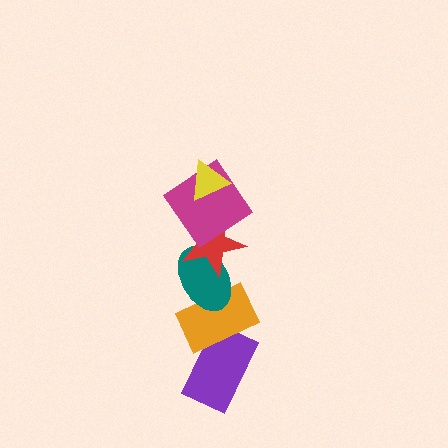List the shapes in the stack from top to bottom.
From top to bottom: the yellow triangle, the magenta diamond, the red star, the teal ellipse, the orange rectangle, the purple rectangle.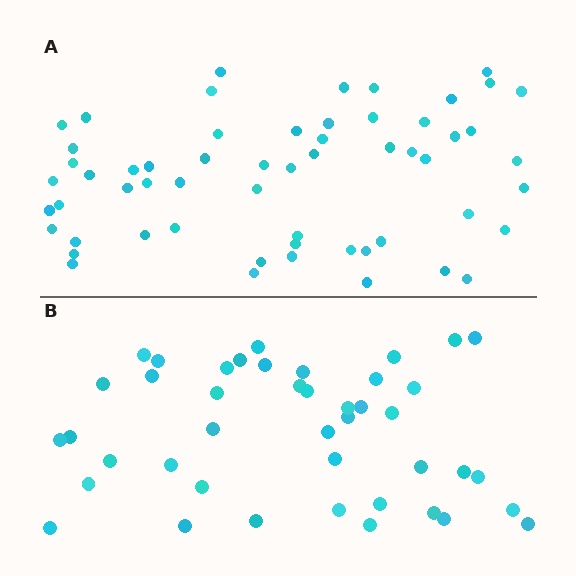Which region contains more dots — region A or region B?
Region A (the top region) has more dots.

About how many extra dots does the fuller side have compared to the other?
Region A has approximately 15 more dots than region B.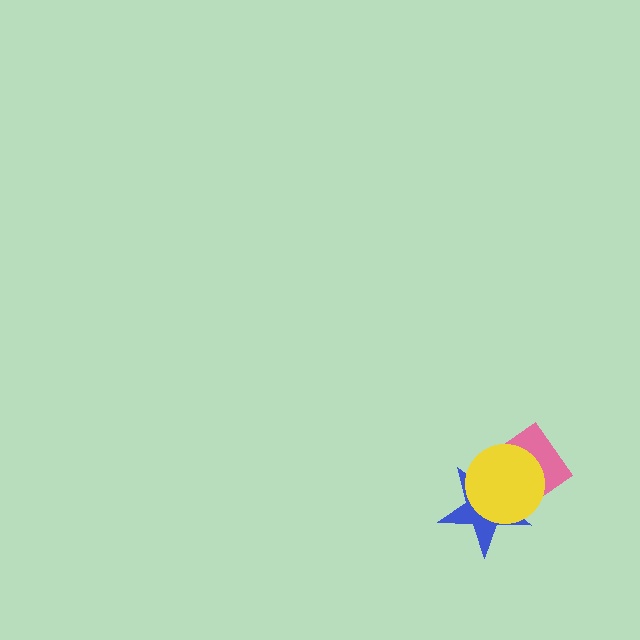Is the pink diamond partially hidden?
Yes, it is partially covered by another shape.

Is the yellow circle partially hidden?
No, no other shape covers it.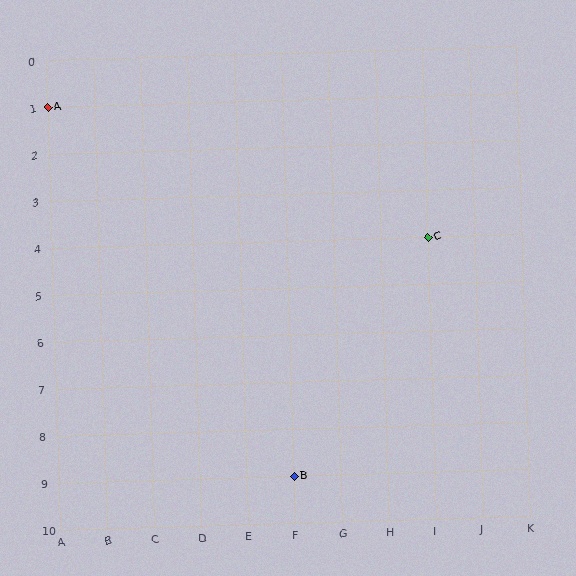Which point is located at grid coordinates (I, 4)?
Point C is at (I, 4).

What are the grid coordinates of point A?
Point A is at grid coordinates (A, 1).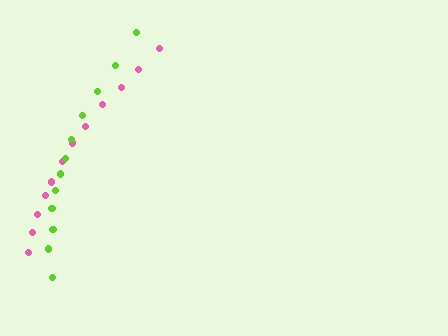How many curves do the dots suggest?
There are 2 distinct paths.